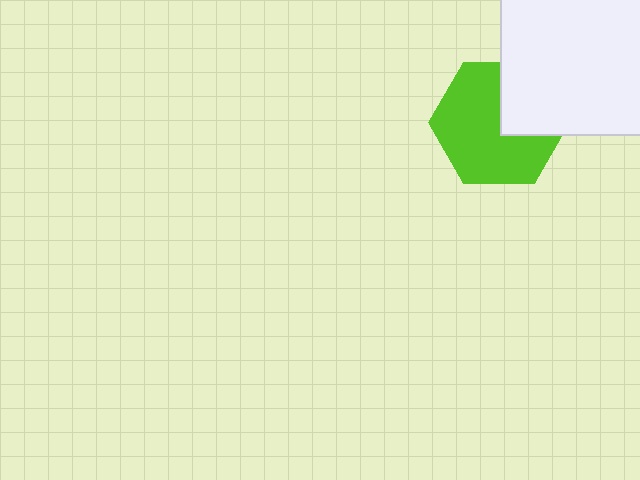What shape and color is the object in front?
The object in front is a white square.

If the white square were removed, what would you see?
You would see the complete lime hexagon.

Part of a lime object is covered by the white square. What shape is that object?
It is a hexagon.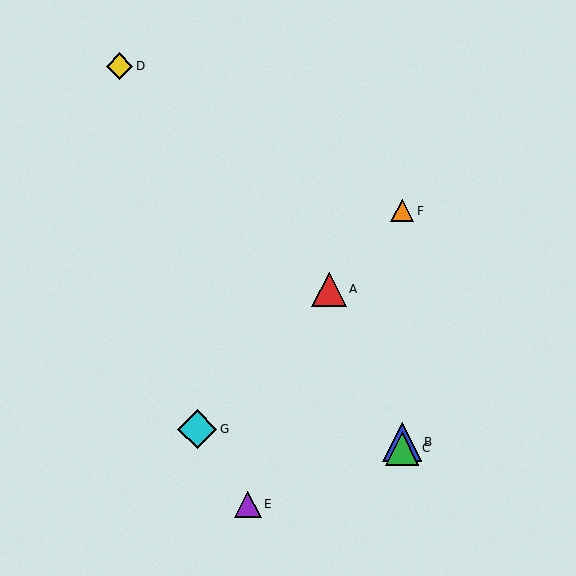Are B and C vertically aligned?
Yes, both are at x≈402.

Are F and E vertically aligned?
No, F is at x≈402 and E is at x≈248.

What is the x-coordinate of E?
Object E is at x≈248.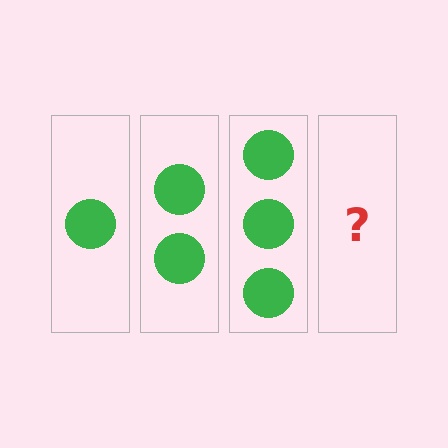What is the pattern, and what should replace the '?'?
The pattern is that each step adds one more circle. The '?' should be 4 circles.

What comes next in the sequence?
The next element should be 4 circles.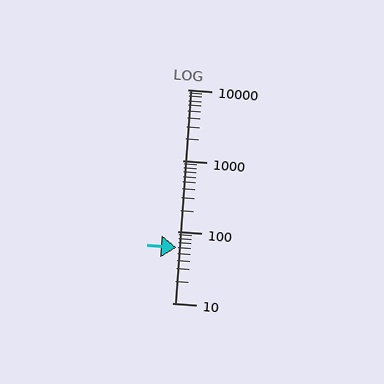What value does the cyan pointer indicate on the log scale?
The pointer indicates approximately 60.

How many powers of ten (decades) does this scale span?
The scale spans 3 decades, from 10 to 10000.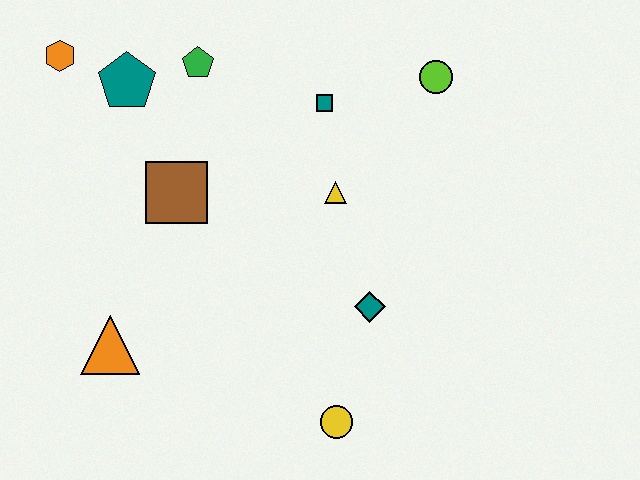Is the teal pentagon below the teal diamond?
No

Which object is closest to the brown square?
The teal pentagon is closest to the brown square.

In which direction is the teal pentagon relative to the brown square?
The teal pentagon is above the brown square.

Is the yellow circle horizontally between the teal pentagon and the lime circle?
Yes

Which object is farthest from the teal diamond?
The orange hexagon is farthest from the teal diamond.